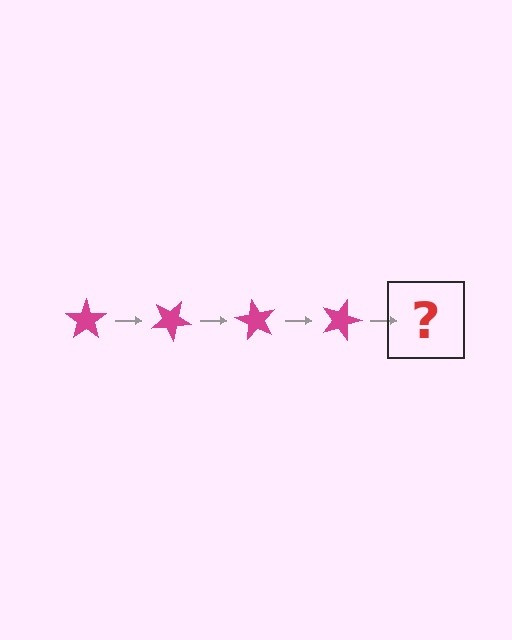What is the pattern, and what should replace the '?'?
The pattern is that the star rotates 30 degrees each step. The '?' should be a magenta star rotated 120 degrees.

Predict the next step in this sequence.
The next step is a magenta star rotated 120 degrees.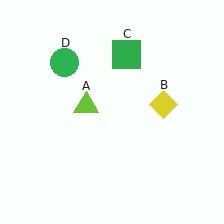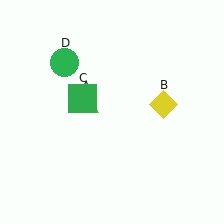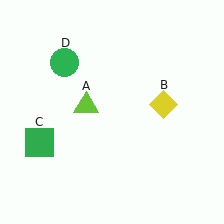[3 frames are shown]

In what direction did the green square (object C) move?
The green square (object C) moved down and to the left.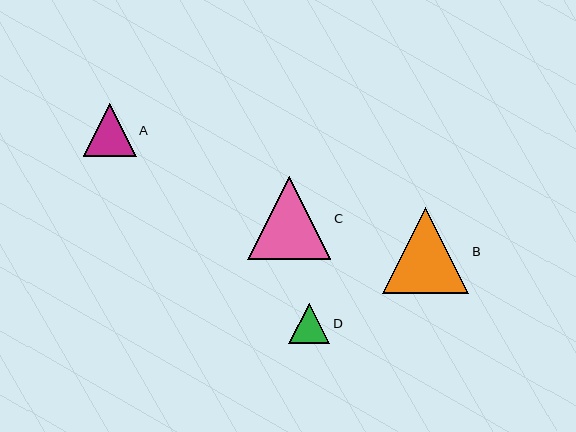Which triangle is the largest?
Triangle B is the largest with a size of approximately 86 pixels.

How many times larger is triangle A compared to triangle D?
Triangle A is approximately 1.3 times the size of triangle D.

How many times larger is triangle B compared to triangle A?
Triangle B is approximately 1.6 times the size of triangle A.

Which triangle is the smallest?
Triangle D is the smallest with a size of approximately 41 pixels.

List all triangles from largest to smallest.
From largest to smallest: B, C, A, D.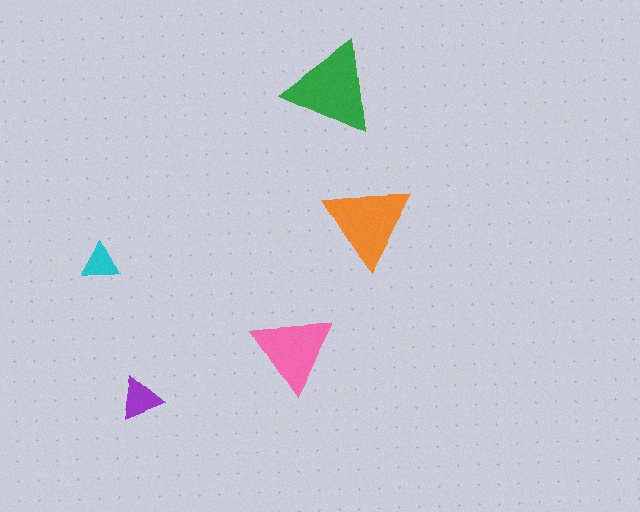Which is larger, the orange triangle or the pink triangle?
The orange one.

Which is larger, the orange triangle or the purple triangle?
The orange one.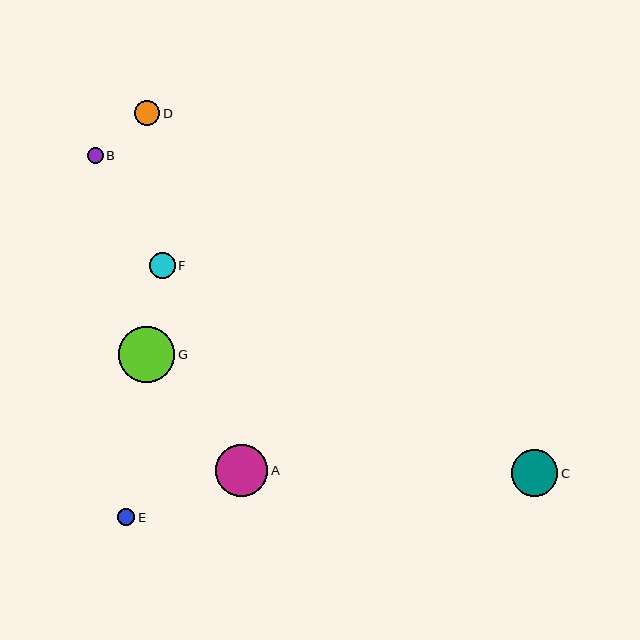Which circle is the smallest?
Circle B is the smallest with a size of approximately 16 pixels.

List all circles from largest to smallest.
From largest to smallest: G, A, C, F, D, E, B.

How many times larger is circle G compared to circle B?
Circle G is approximately 3.6 times the size of circle B.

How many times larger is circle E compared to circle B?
Circle E is approximately 1.1 times the size of circle B.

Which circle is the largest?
Circle G is the largest with a size of approximately 56 pixels.